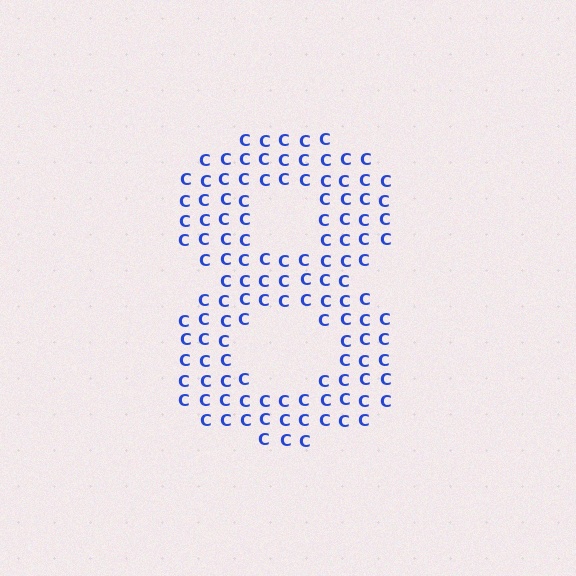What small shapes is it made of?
It is made of small letter C's.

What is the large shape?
The large shape is the digit 8.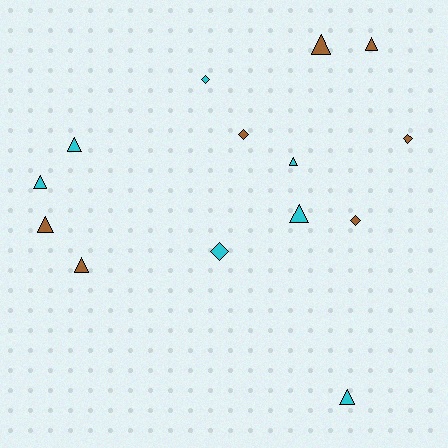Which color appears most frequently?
Brown, with 7 objects.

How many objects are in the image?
There are 14 objects.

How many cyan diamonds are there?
There are 2 cyan diamonds.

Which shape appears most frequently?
Triangle, with 9 objects.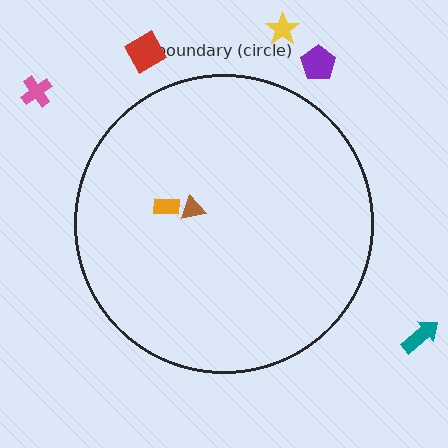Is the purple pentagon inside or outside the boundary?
Outside.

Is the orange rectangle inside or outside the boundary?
Inside.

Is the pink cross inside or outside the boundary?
Outside.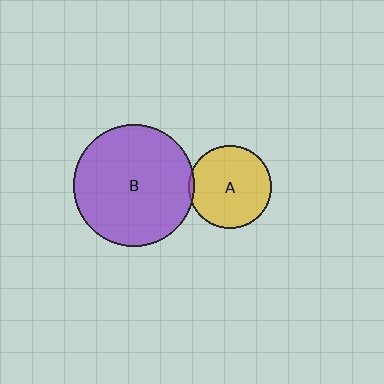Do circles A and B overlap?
Yes.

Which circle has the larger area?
Circle B (purple).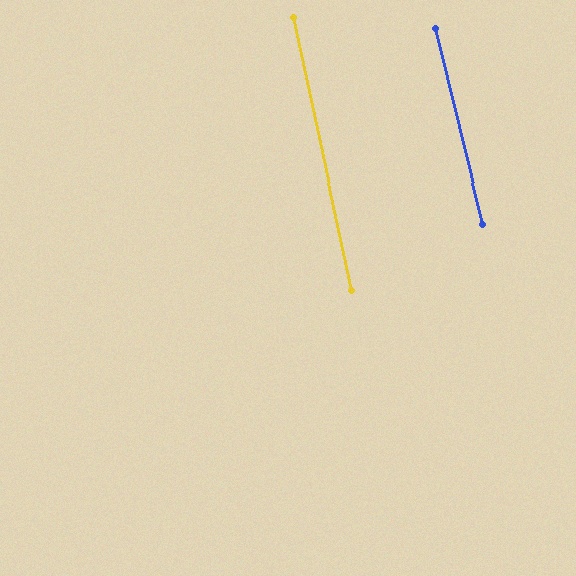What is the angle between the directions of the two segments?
Approximately 1 degree.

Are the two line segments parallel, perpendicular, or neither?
Parallel — their directions differ by only 1.5°.